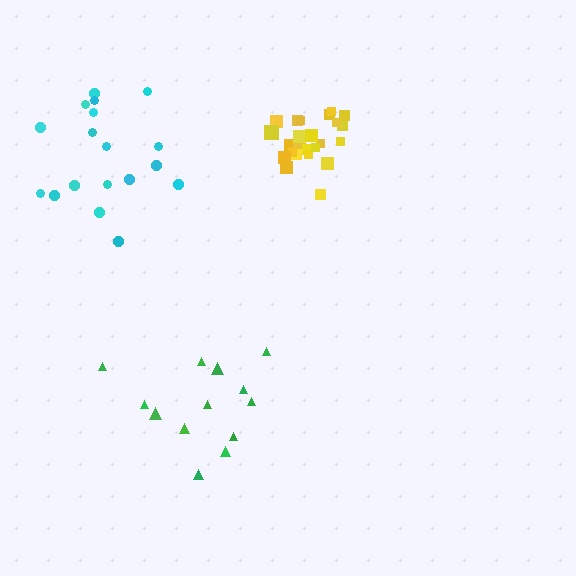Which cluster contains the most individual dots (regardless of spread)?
Yellow (24).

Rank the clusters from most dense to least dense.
yellow, cyan, green.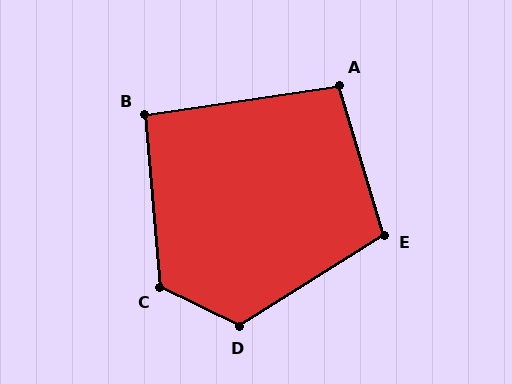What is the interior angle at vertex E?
Approximately 106 degrees (obtuse).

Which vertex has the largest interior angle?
D, at approximately 122 degrees.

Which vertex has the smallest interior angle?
B, at approximately 94 degrees.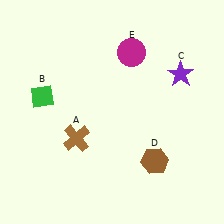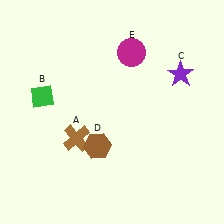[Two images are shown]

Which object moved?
The brown hexagon (D) moved left.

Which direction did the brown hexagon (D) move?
The brown hexagon (D) moved left.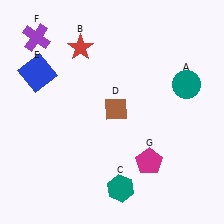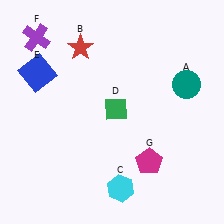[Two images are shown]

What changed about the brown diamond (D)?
In Image 1, D is brown. In Image 2, it changed to green.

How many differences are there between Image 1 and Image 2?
There are 2 differences between the two images.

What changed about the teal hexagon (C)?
In Image 1, C is teal. In Image 2, it changed to cyan.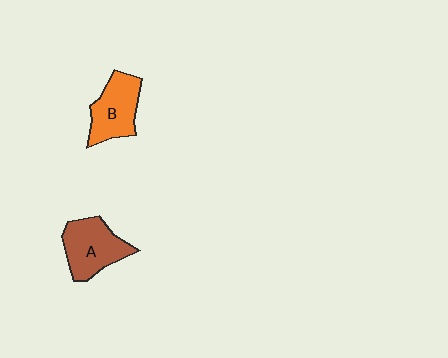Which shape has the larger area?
Shape A (brown).